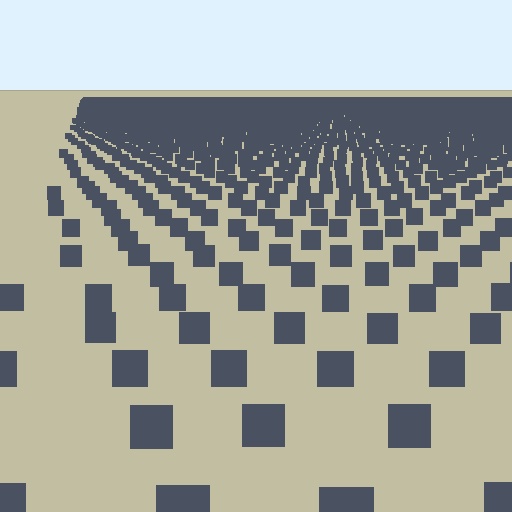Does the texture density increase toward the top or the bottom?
Density increases toward the top.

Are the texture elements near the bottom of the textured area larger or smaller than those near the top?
Larger. Near the bottom, elements are closer to the viewer and appear at a bigger on-screen size.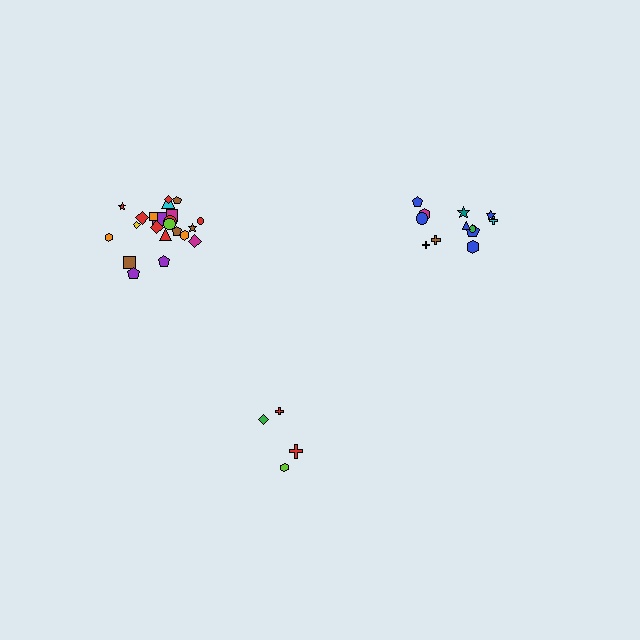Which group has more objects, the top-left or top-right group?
The top-left group.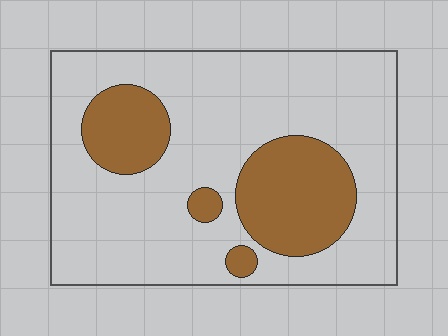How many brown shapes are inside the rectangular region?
4.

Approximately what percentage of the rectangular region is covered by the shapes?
Approximately 25%.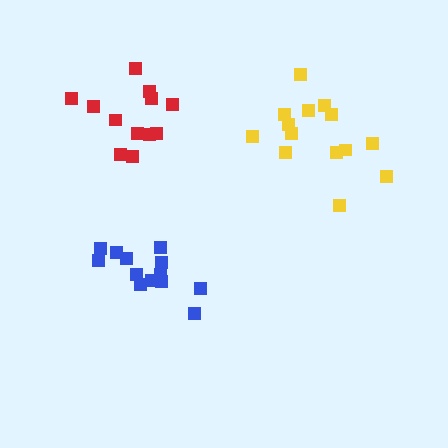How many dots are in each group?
Group 1: 14 dots, Group 2: 13 dots, Group 3: 12 dots (39 total).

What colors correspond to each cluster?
The clusters are colored: yellow, blue, red.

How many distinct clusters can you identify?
There are 3 distinct clusters.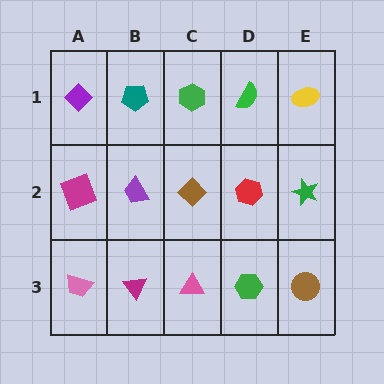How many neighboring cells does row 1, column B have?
3.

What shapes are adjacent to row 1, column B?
A purple trapezoid (row 2, column B), a purple diamond (row 1, column A), a green hexagon (row 1, column C).